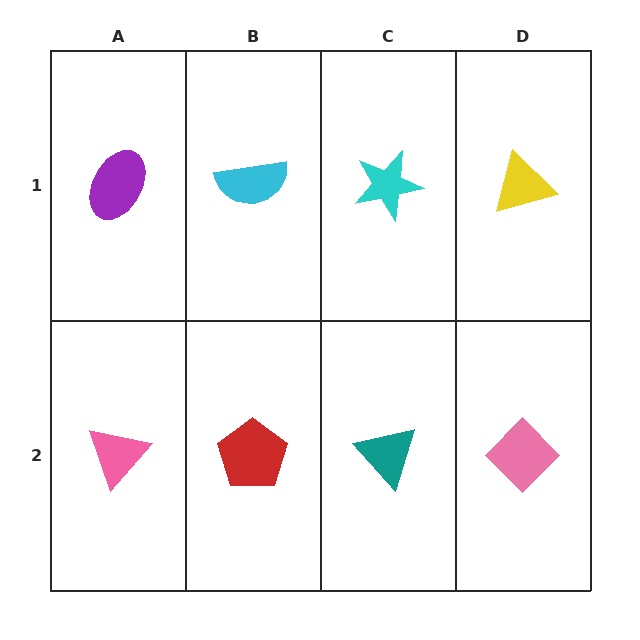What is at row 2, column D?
A pink diamond.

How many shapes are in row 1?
4 shapes.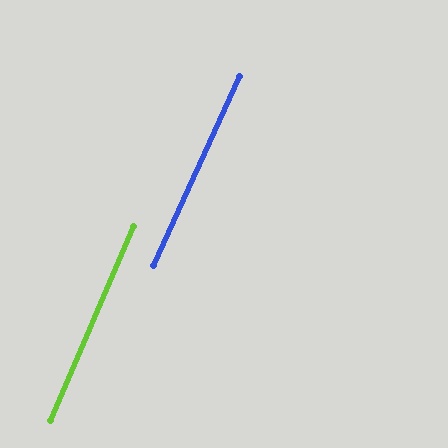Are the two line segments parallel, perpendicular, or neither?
Parallel — their directions differ by only 1.5°.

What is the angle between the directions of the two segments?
Approximately 1 degree.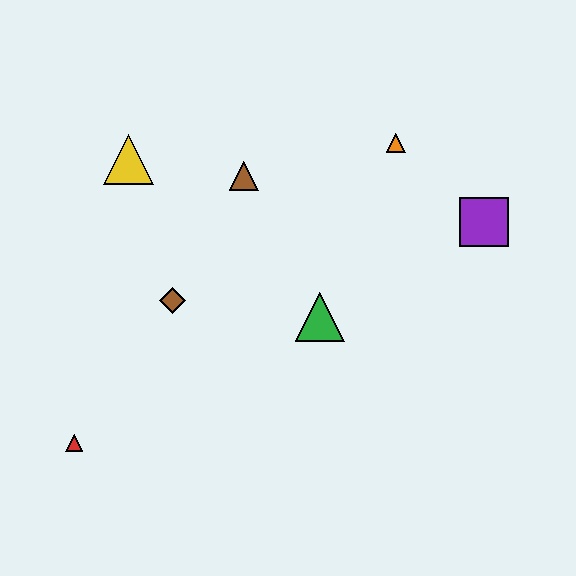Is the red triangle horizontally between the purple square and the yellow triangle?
No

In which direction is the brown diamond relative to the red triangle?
The brown diamond is above the red triangle.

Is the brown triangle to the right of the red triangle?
Yes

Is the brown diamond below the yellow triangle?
Yes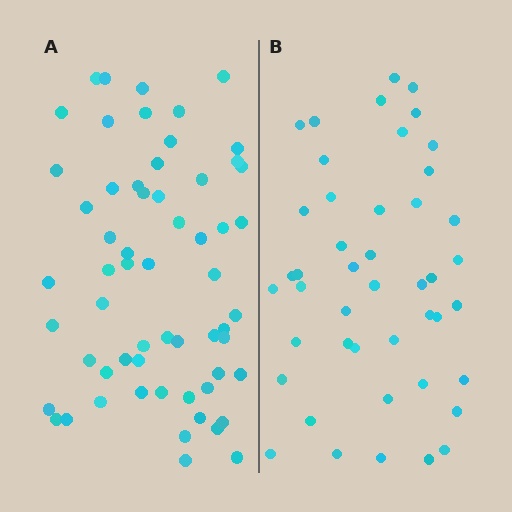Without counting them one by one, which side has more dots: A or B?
Region A (the left region) has more dots.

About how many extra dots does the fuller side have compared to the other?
Region A has approximately 15 more dots than region B.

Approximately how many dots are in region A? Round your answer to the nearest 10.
About 60 dots.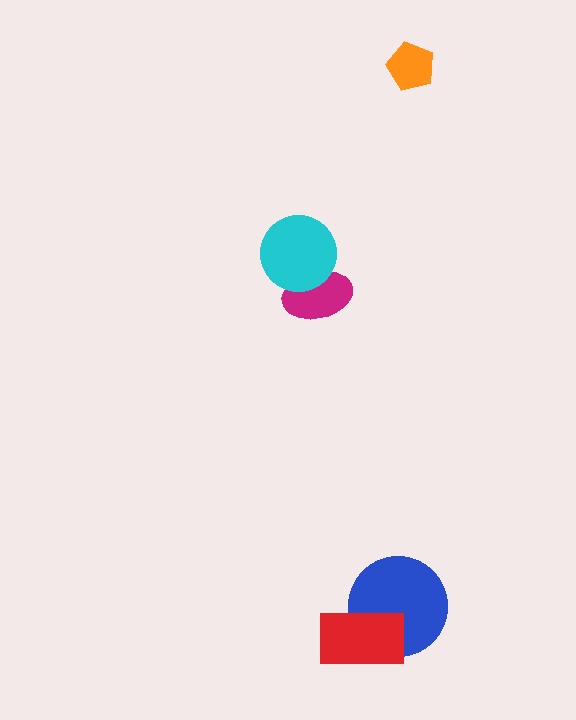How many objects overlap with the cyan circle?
1 object overlaps with the cyan circle.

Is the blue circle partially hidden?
Yes, it is partially covered by another shape.